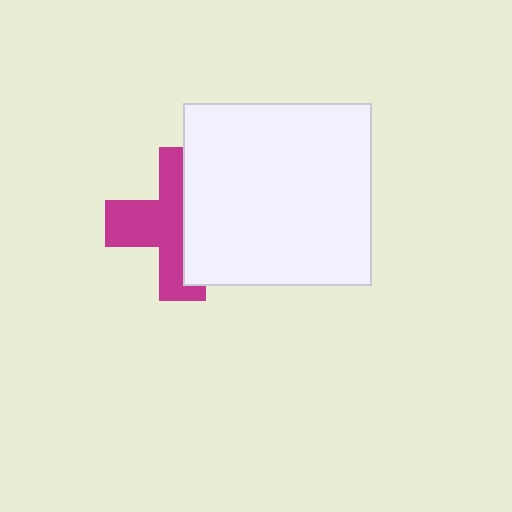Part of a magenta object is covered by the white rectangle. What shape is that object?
It is a cross.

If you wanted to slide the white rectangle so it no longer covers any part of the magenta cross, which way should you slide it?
Slide it right — that is the most direct way to separate the two shapes.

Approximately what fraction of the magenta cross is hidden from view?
Roughly 46% of the magenta cross is hidden behind the white rectangle.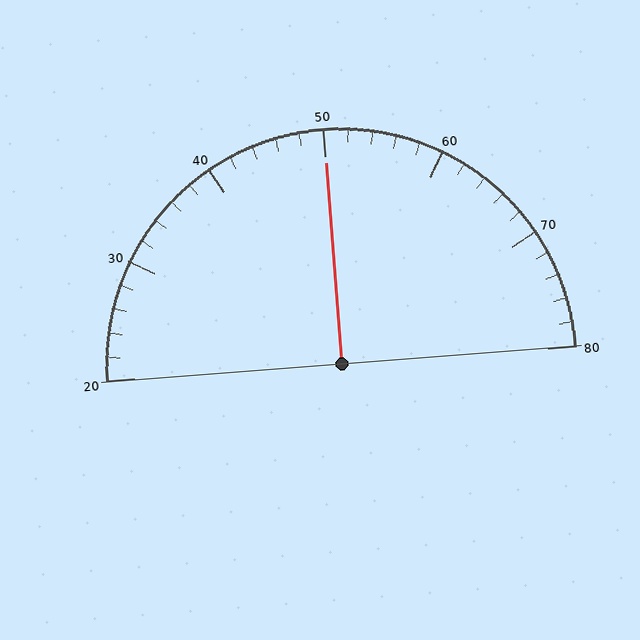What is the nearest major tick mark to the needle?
The nearest major tick mark is 50.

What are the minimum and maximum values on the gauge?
The gauge ranges from 20 to 80.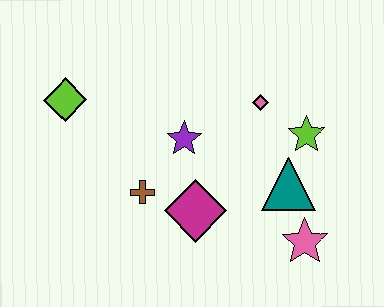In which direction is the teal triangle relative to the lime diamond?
The teal triangle is to the right of the lime diamond.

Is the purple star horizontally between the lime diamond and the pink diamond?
Yes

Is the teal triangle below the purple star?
Yes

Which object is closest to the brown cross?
The magenta diamond is closest to the brown cross.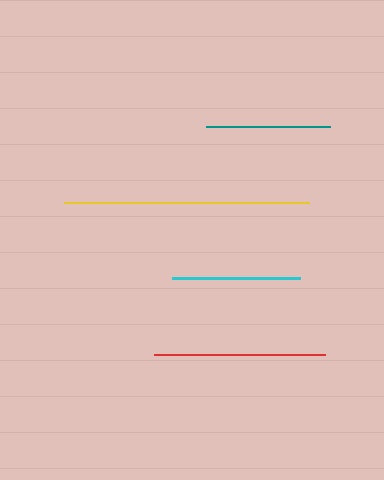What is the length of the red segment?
The red segment is approximately 171 pixels long.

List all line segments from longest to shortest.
From longest to shortest: yellow, red, cyan, teal.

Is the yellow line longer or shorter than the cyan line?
The yellow line is longer than the cyan line.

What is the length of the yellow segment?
The yellow segment is approximately 245 pixels long.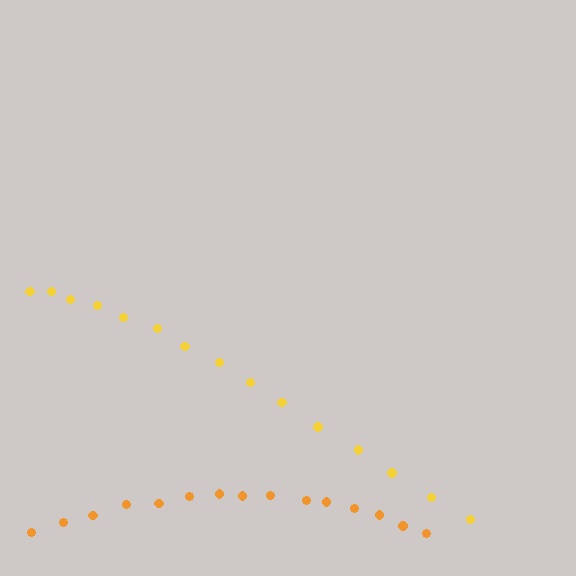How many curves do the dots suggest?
There are 2 distinct paths.